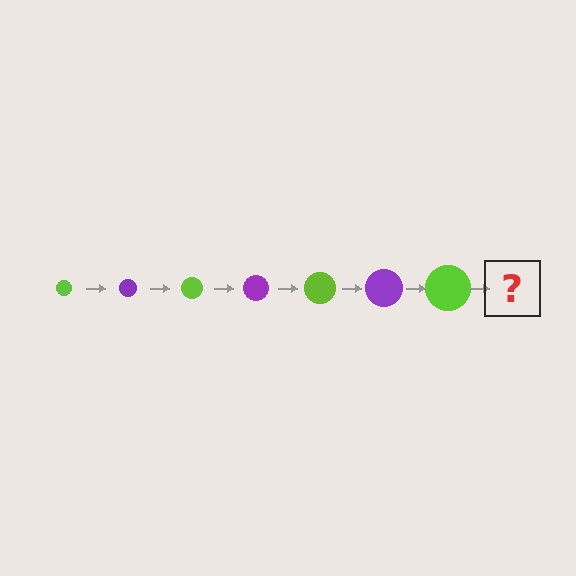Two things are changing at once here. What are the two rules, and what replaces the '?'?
The two rules are that the circle grows larger each step and the color cycles through lime and purple. The '?' should be a purple circle, larger than the previous one.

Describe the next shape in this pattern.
It should be a purple circle, larger than the previous one.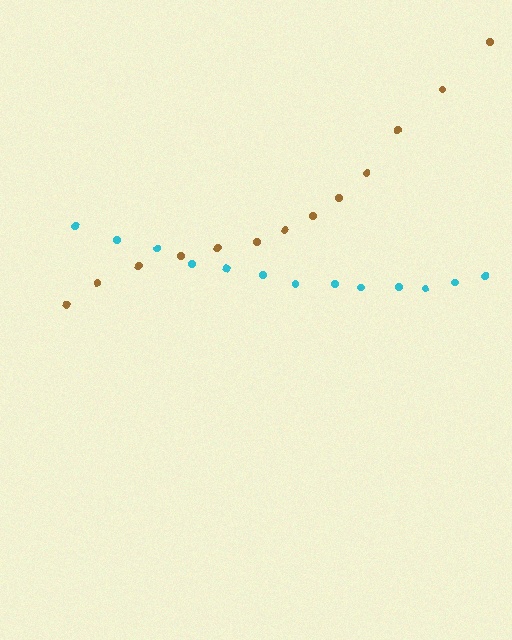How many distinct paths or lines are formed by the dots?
There are 2 distinct paths.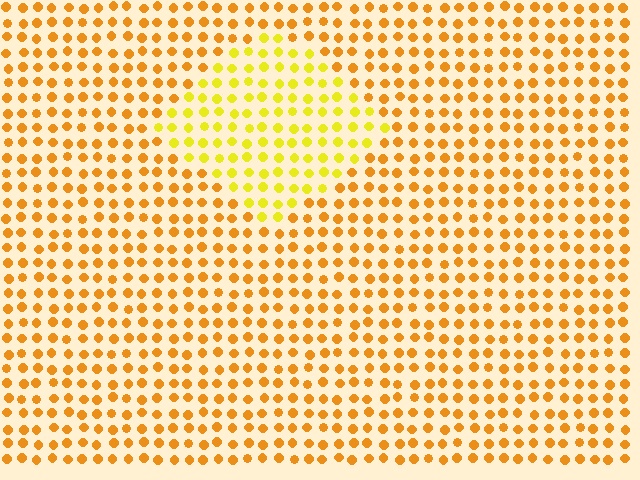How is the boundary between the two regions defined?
The boundary is defined purely by a slight shift in hue (about 28 degrees). Spacing, size, and orientation are identical on both sides.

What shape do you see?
I see a diamond.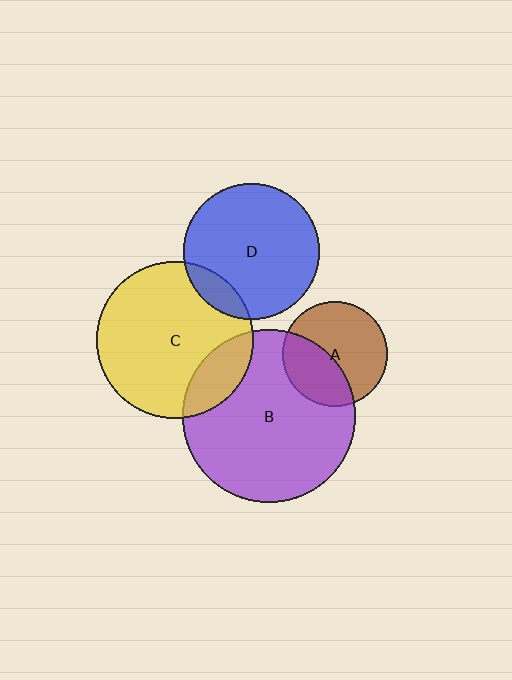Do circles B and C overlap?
Yes.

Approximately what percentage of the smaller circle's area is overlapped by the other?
Approximately 20%.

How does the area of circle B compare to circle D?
Approximately 1.6 times.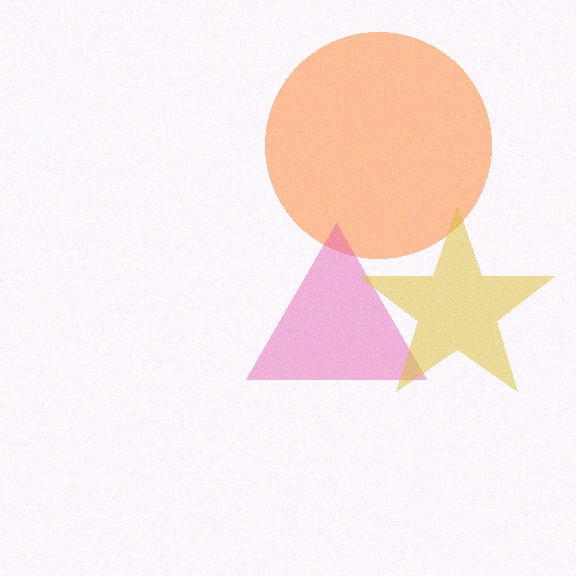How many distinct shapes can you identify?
There are 3 distinct shapes: an orange circle, a pink triangle, a yellow star.